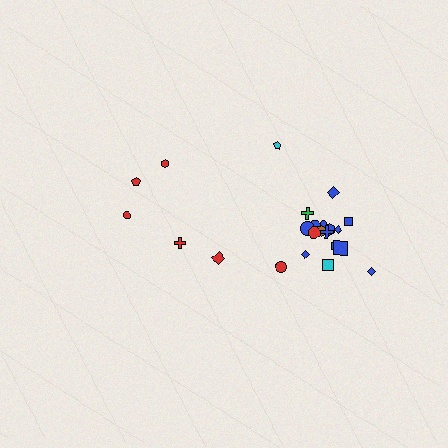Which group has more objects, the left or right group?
The right group.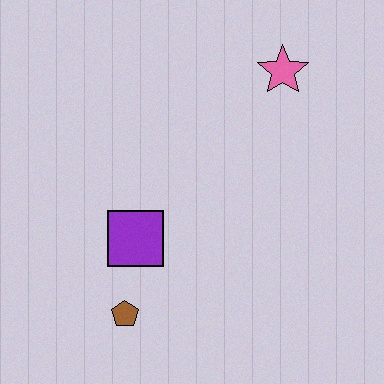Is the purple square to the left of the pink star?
Yes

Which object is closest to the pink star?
The purple square is closest to the pink star.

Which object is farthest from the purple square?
The pink star is farthest from the purple square.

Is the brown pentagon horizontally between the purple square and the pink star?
No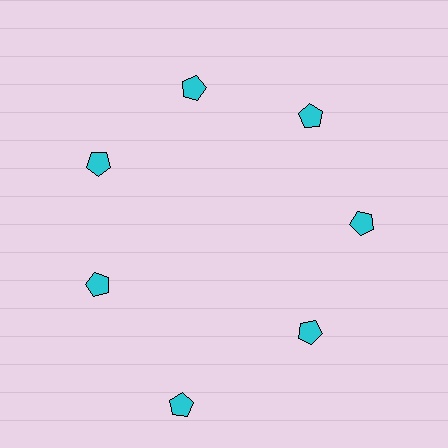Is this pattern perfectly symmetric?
No. The 7 cyan pentagons are arranged in a ring, but one element near the 6 o'clock position is pushed outward from the center, breaking the 7-fold rotational symmetry.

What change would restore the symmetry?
The symmetry would be restored by moving it inward, back onto the ring so that all 7 pentagons sit at equal angles and equal distance from the center.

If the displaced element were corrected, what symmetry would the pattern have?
It would have 7-fold rotational symmetry — the pattern would map onto itself every 51 degrees.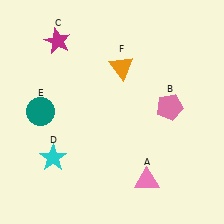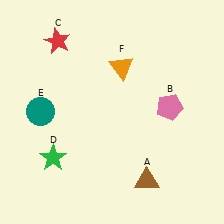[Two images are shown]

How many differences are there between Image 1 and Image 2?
There are 3 differences between the two images.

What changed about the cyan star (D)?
In Image 1, D is cyan. In Image 2, it changed to green.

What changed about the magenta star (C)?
In Image 1, C is magenta. In Image 2, it changed to red.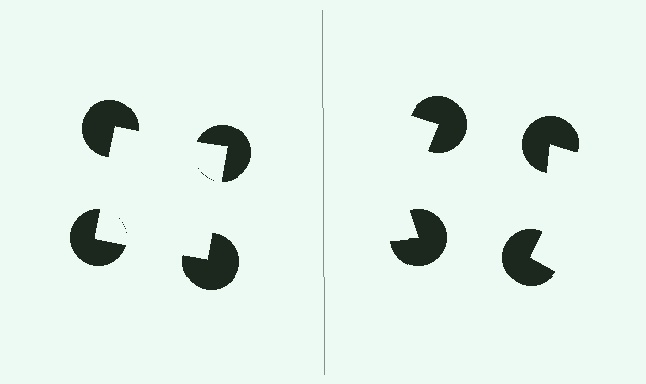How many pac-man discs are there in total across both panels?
8 — 4 on each side.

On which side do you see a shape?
An illusory square appears on the left side. On the right side the wedge cuts are rotated, so no coherent shape forms.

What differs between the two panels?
The pac-man discs are positioned identically on both sides; only the wedge orientations differ. On the left they align to a square; on the right they are misaligned.